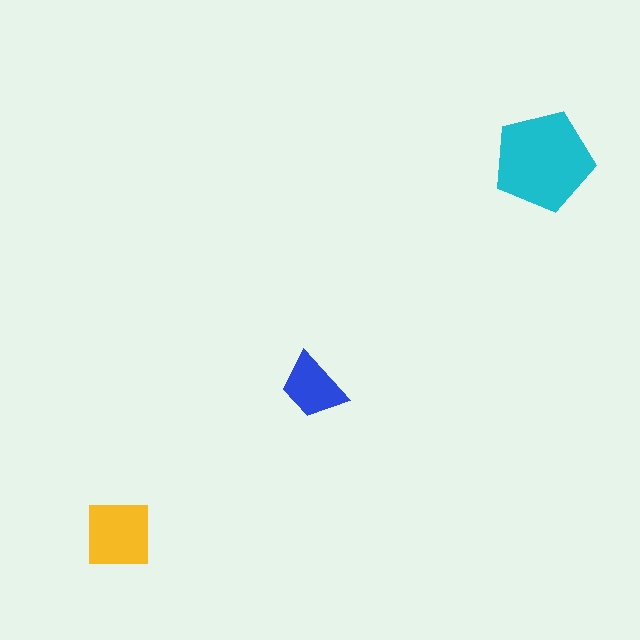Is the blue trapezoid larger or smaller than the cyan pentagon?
Smaller.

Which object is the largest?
The cyan pentagon.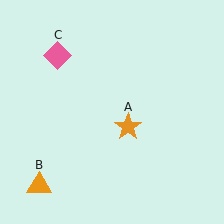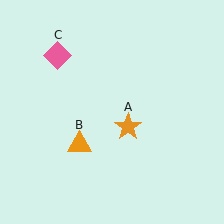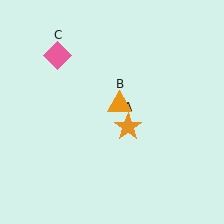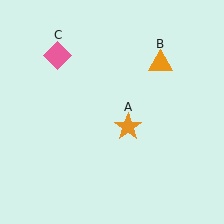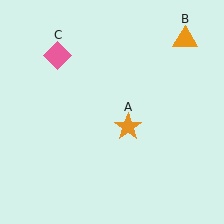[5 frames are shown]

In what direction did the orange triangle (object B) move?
The orange triangle (object B) moved up and to the right.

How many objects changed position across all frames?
1 object changed position: orange triangle (object B).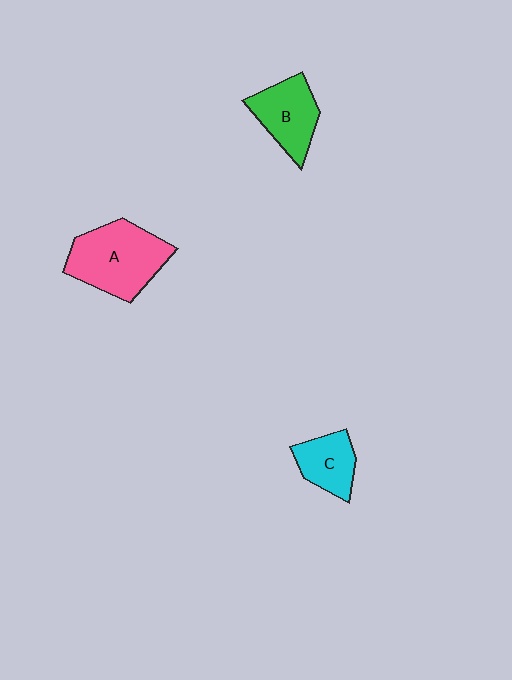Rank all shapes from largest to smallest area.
From largest to smallest: A (pink), B (green), C (cyan).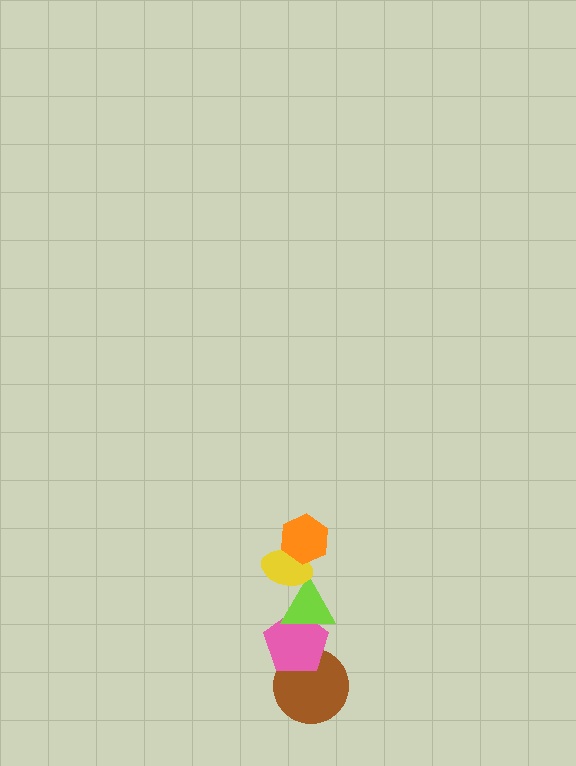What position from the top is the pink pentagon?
The pink pentagon is 4th from the top.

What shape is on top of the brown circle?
The pink pentagon is on top of the brown circle.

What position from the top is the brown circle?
The brown circle is 5th from the top.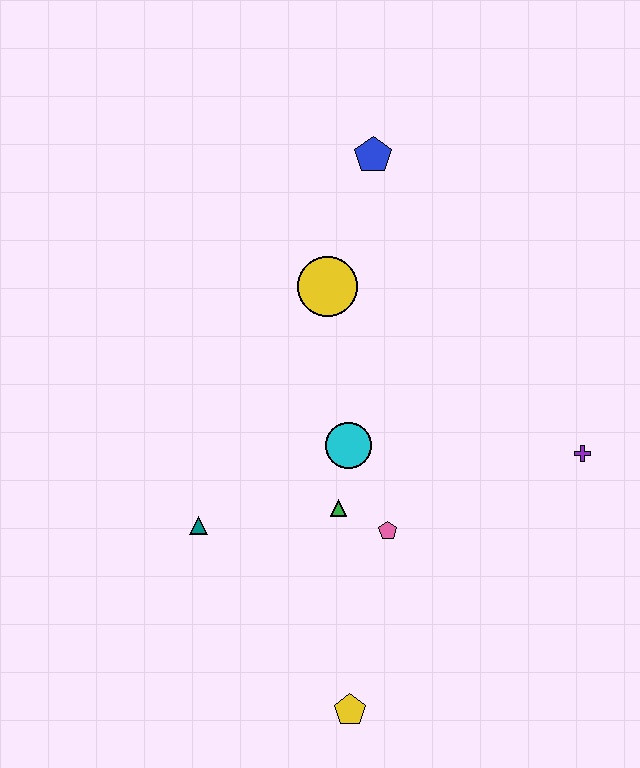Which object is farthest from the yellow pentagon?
The blue pentagon is farthest from the yellow pentagon.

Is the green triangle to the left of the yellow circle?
No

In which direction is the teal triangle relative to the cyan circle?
The teal triangle is to the left of the cyan circle.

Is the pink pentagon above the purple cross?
No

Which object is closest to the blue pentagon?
The yellow circle is closest to the blue pentagon.